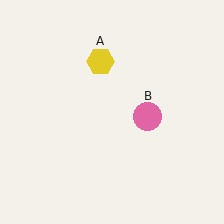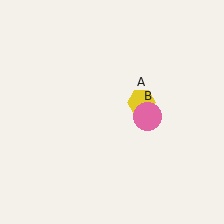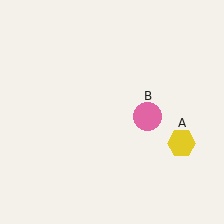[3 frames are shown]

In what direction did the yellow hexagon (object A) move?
The yellow hexagon (object A) moved down and to the right.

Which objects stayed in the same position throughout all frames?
Pink circle (object B) remained stationary.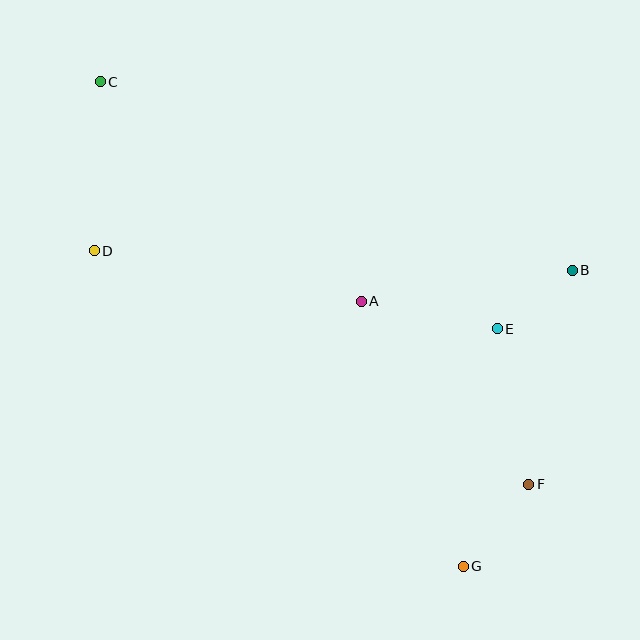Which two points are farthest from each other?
Points C and G are farthest from each other.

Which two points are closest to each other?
Points B and E are closest to each other.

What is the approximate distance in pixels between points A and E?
The distance between A and E is approximately 139 pixels.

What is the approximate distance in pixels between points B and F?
The distance between B and F is approximately 218 pixels.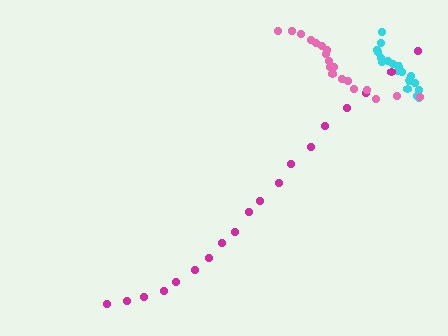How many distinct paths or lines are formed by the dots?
There are 3 distinct paths.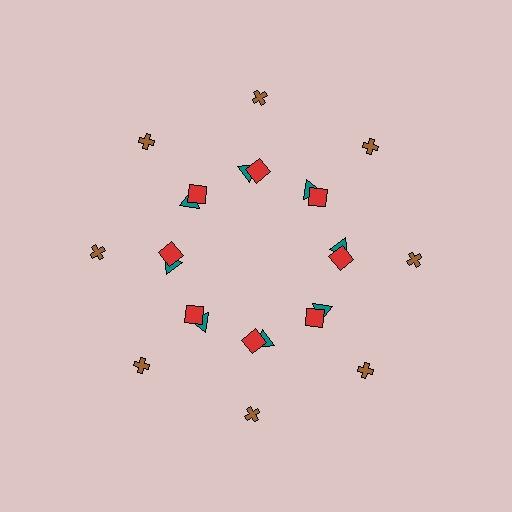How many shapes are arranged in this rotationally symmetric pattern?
There are 24 shapes, arranged in 8 groups of 3.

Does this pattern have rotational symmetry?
Yes, this pattern has 8-fold rotational symmetry. It looks the same after rotating 45 degrees around the center.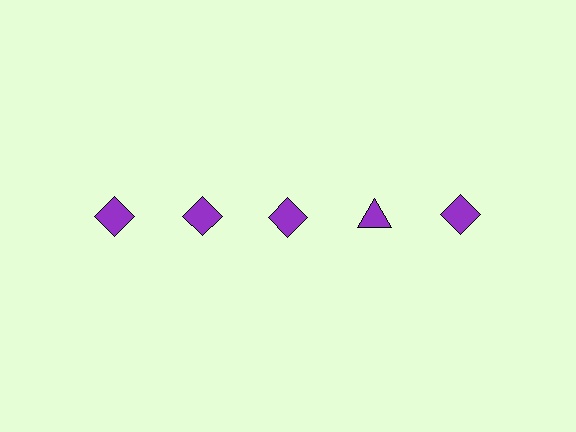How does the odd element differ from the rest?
It has a different shape: triangle instead of diamond.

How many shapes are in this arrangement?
There are 5 shapes arranged in a grid pattern.